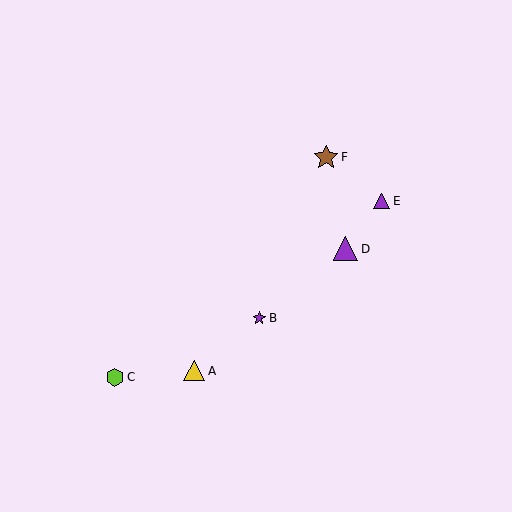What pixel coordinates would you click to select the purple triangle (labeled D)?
Click at (345, 249) to select the purple triangle D.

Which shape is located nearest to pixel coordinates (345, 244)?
The purple triangle (labeled D) at (345, 249) is nearest to that location.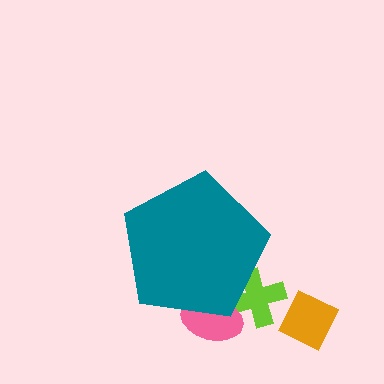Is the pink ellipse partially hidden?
Yes, the pink ellipse is partially hidden behind the teal pentagon.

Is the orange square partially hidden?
No, the orange square is fully visible.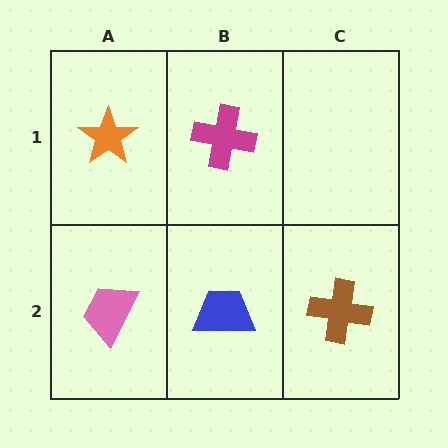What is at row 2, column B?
A blue trapezoid.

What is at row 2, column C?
A brown cross.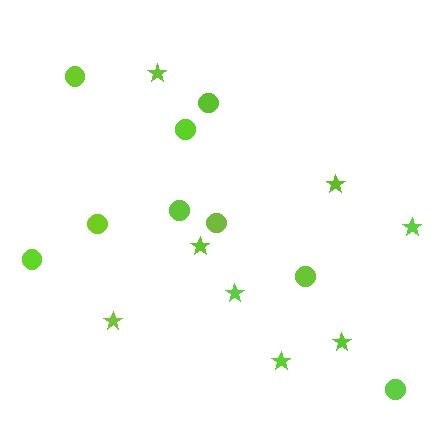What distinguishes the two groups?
There are 2 groups: one group of circles (9) and one group of stars (8).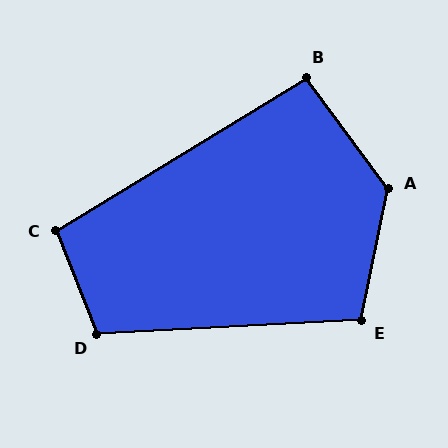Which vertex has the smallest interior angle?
B, at approximately 95 degrees.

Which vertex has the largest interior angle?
A, at approximately 132 degrees.